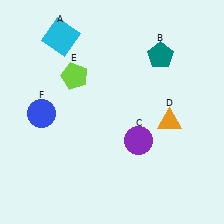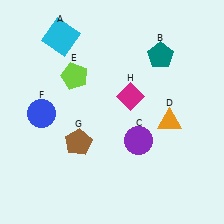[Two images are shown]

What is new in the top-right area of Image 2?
A magenta diamond (H) was added in the top-right area of Image 2.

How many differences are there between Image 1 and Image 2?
There are 2 differences between the two images.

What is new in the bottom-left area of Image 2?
A brown pentagon (G) was added in the bottom-left area of Image 2.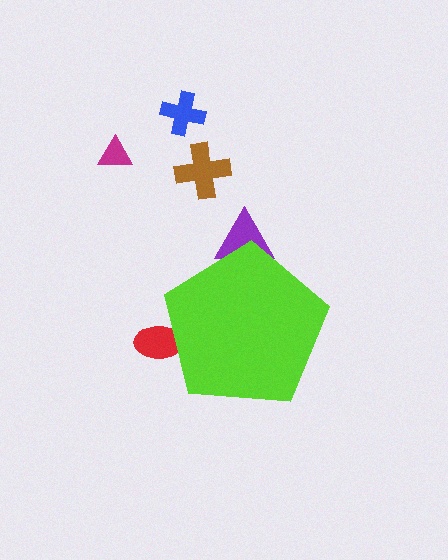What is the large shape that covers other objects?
A lime pentagon.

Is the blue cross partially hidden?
No, the blue cross is fully visible.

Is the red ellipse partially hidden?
Yes, the red ellipse is partially hidden behind the lime pentagon.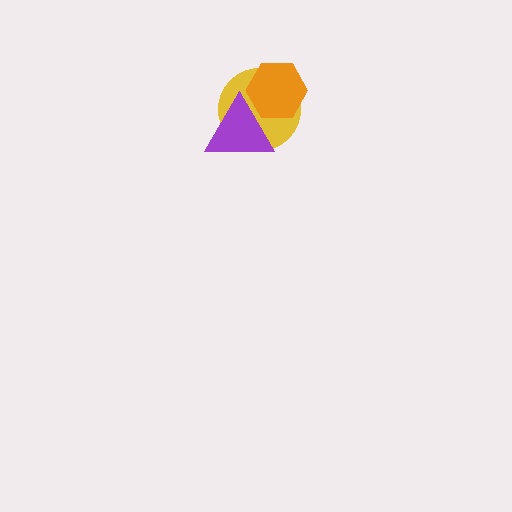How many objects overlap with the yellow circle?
2 objects overlap with the yellow circle.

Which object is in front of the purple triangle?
The orange hexagon is in front of the purple triangle.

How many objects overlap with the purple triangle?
2 objects overlap with the purple triangle.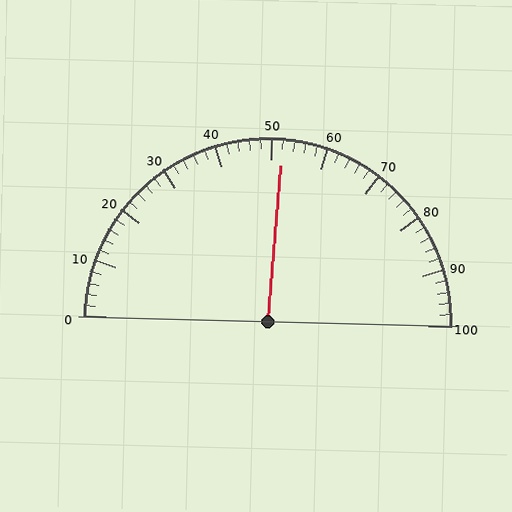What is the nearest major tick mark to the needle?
The nearest major tick mark is 50.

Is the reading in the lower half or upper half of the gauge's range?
The reading is in the upper half of the range (0 to 100).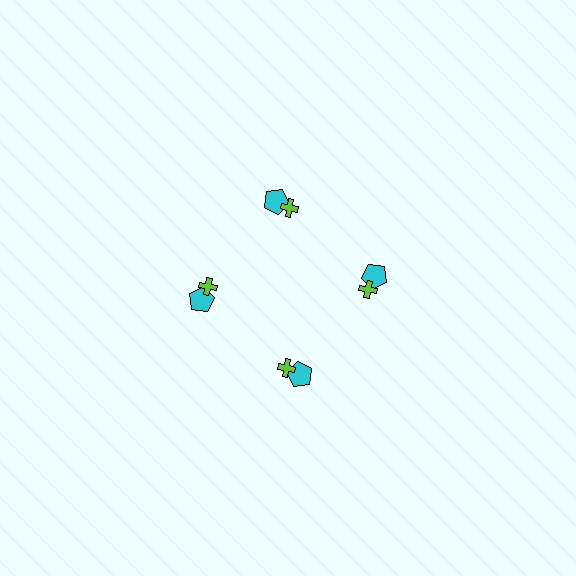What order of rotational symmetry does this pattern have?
This pattern has 4-fold rotational symmetry.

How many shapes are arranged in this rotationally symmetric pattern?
There are 8 shapes, arranged in 4 groups of 2.